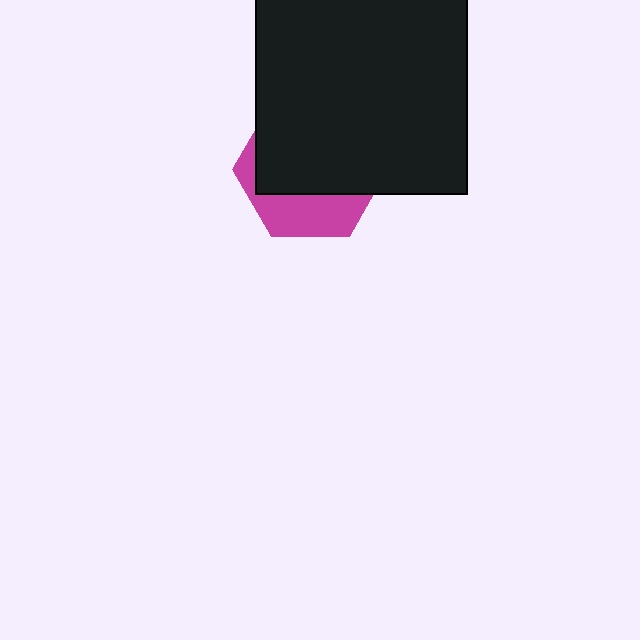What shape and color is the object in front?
The object in front is a black square.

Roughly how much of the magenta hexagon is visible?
A small part of it is visible (roughly 33%).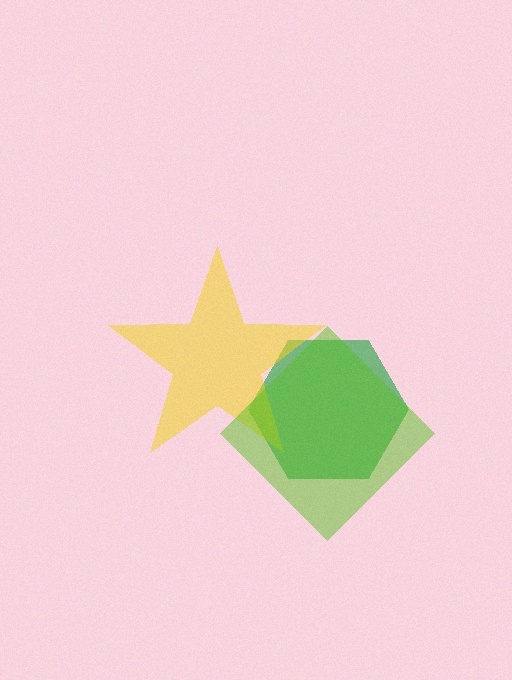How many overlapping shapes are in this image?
There are 3 overlapping shapes in the image.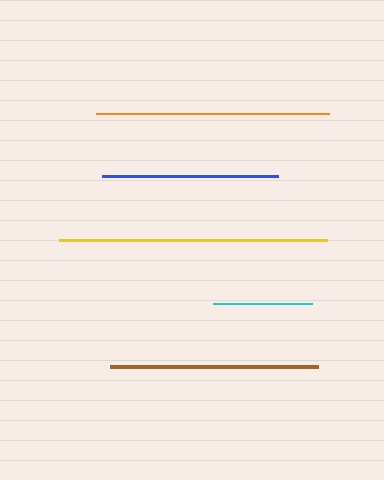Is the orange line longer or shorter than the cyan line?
The orange line is longer than the cyan line.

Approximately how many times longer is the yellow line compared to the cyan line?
The yellow line is approximately 2.7 times the length of the cyan line.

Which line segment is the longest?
The yellow line is the longest at approximately 268 pixels.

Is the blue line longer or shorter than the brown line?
The brown line is longer than the blue line.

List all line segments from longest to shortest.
From longest to shortest: yellow, orange, brown, blue, cyan.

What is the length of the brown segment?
The brown segment is approximately 208 pixels long.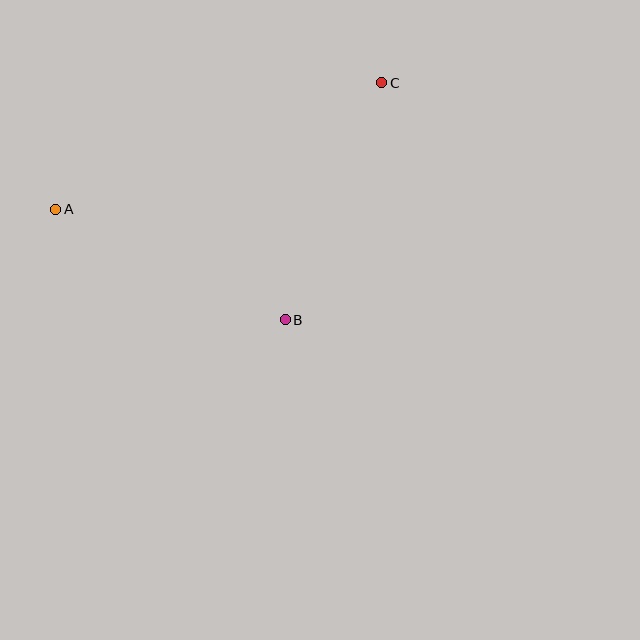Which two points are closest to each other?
Points A and B are closest to each other.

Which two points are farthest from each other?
Points A and C are farthest from each other.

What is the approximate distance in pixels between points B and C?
The distance between B and C is approximately 256 pixels.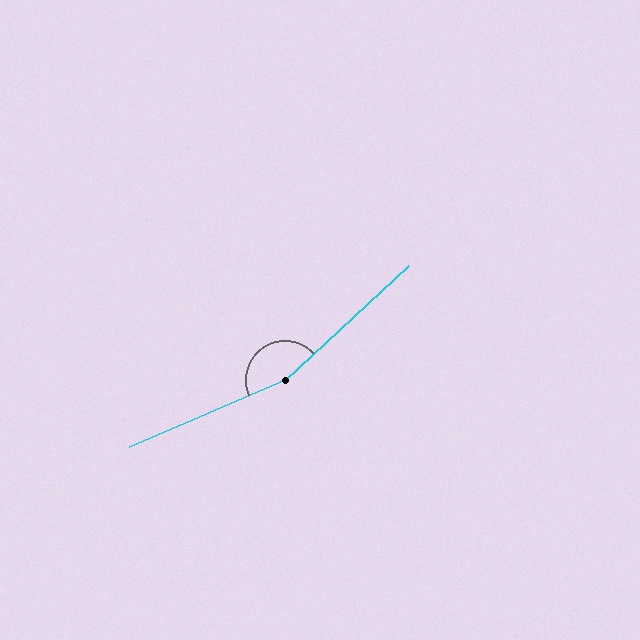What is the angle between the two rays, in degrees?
Approximately 160 degrees.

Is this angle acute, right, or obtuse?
It is obtuse.